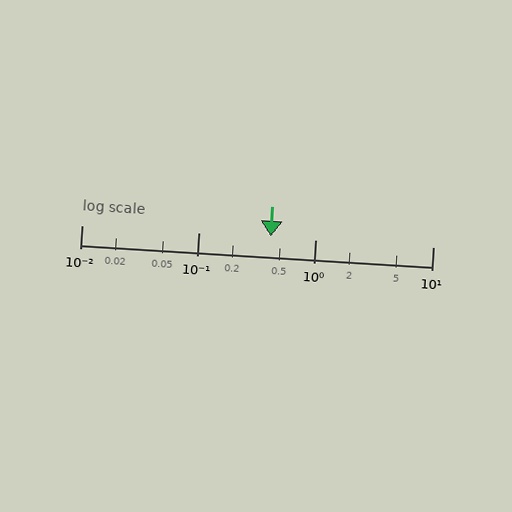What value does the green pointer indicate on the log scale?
The pointer indicates approximately 0.41.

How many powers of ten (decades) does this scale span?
The scale spans 3 decades, from 0.01 to 10.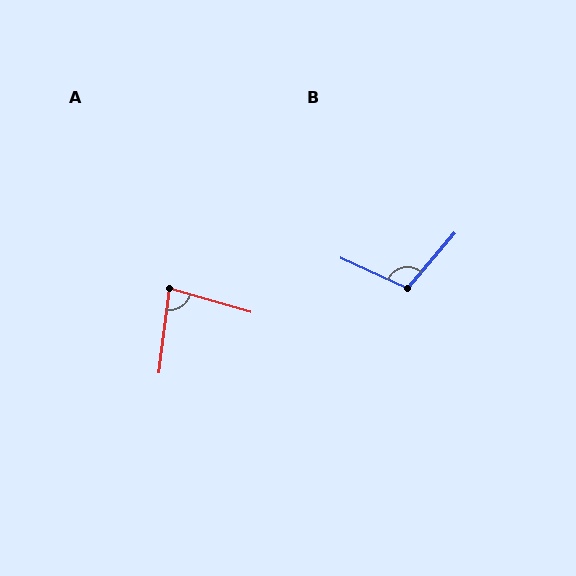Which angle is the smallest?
A, at approximately 81 degrees.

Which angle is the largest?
B, at approximately 106 degrees.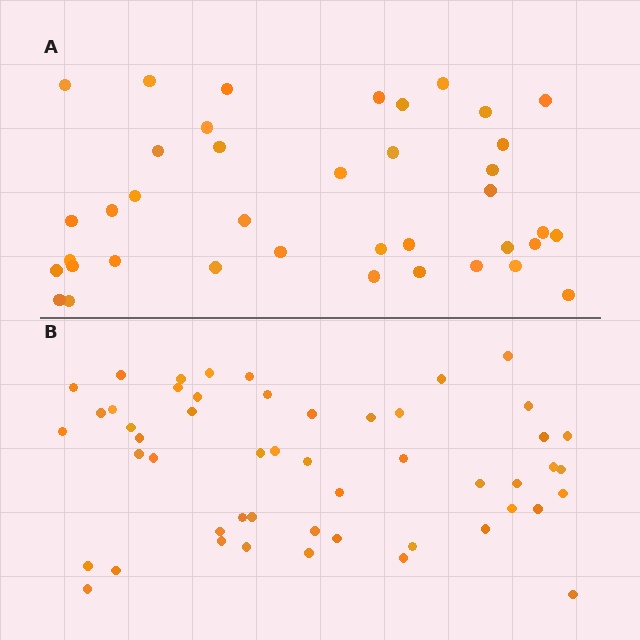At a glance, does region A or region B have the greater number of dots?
Region B (the bottom region) has more dots.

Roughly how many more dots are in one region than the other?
Region B has roughly 12 or so more dots than region A.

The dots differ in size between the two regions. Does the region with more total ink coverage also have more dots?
No. Region A has more total ink coverage because its dots are larger, but region B actually contains more individual dots. Total area can be misleading — the number of items is what matters here.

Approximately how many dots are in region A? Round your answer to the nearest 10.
About 40 dots. (The exact count is 39, which rounds to 40.)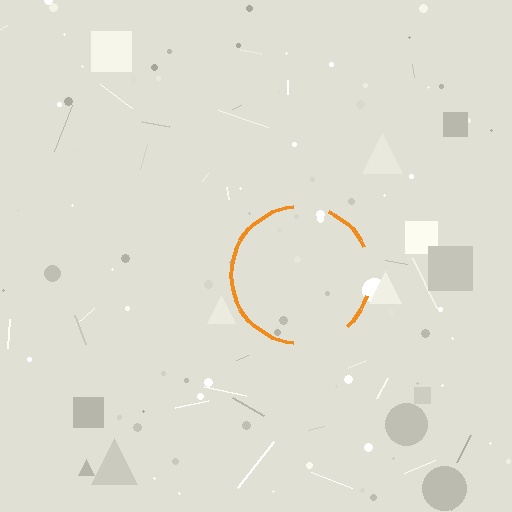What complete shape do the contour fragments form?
The contour fragments form a circle.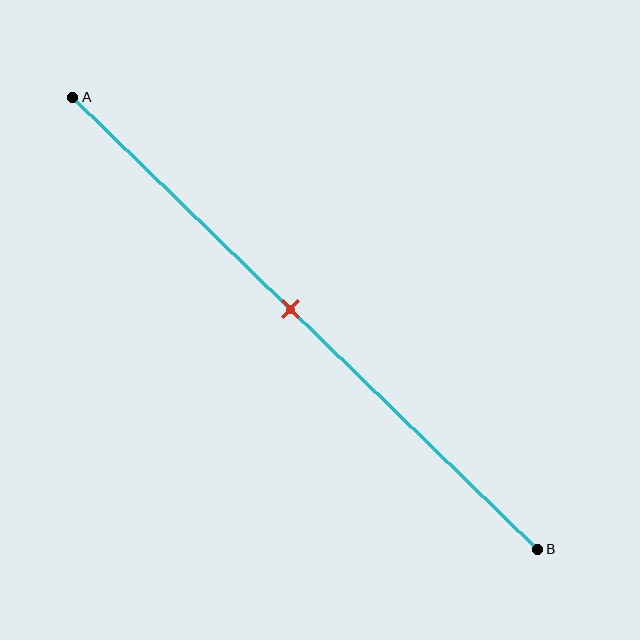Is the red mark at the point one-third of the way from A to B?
No, the mark is at about 45% from A, not at the 33% one-third point.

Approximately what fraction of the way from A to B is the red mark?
The red mark is approximately 45% of the way from A to B.